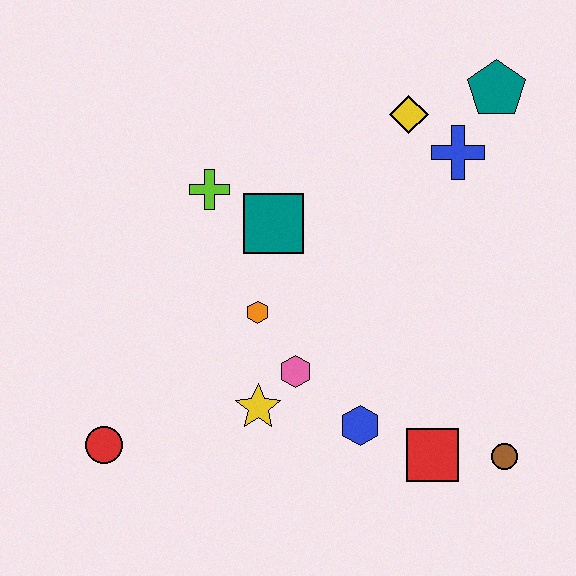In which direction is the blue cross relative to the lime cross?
The blue cross is to the right of the lime cross.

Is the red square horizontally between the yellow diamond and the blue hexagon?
No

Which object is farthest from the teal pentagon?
The red circle is farthest from the teal pentagon.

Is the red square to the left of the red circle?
No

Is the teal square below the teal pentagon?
Yes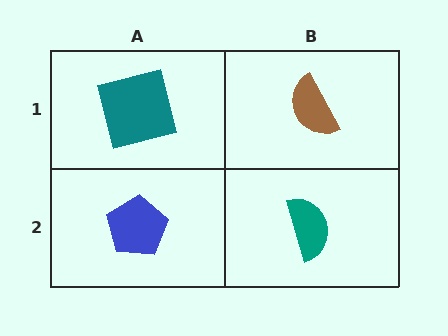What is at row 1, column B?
A brown semicircle.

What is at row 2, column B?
A teal semicircle.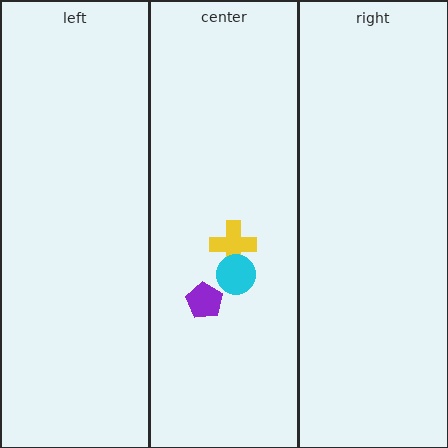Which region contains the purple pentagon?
The center region.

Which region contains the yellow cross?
The center region.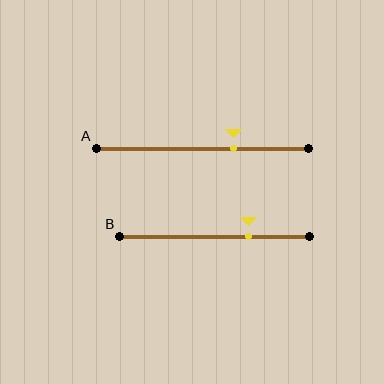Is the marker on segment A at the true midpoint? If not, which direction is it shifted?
No, the marker on segment A is shifted to the right by about 15% of the segment length.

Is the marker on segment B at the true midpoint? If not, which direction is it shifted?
No, the marker on segment B is shifted to the right by about 18% of the segment length.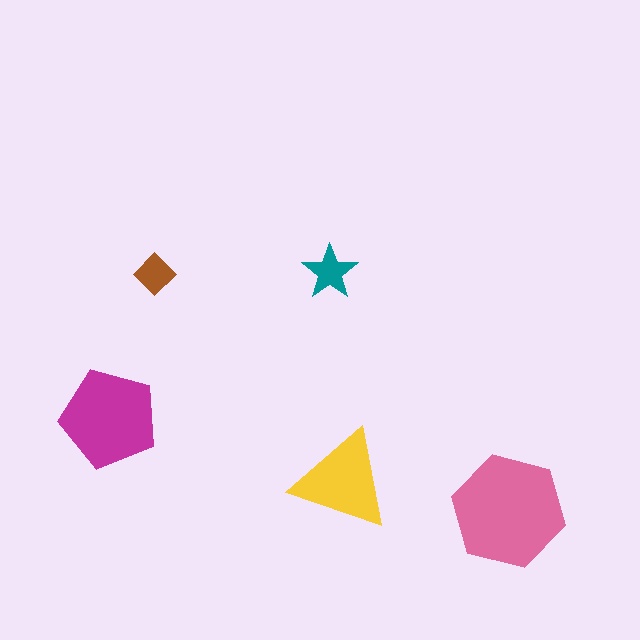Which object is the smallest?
The brown diamond.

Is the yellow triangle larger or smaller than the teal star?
Larger.